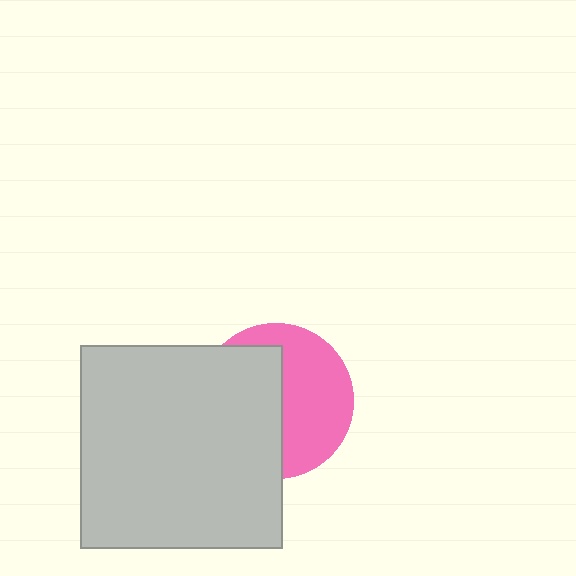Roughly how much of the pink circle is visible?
About half of it is visible (roughly 49%).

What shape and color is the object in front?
The object in front is a light gray square.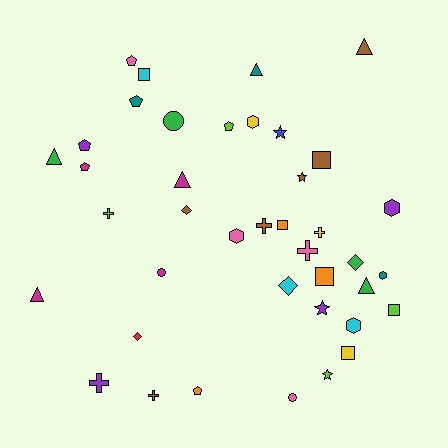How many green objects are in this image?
There are 4 green objects.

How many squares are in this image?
There are 6 squares.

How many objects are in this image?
There are 40 objects.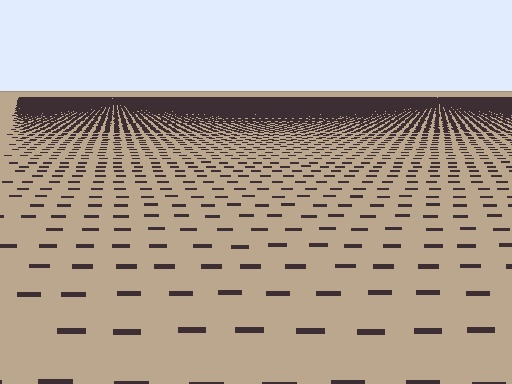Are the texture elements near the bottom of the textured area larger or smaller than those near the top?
Larger. Near the bottom, elements are closer to the viewer and appear at a bigger on-screen size.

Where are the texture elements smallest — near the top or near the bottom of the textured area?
Near the top.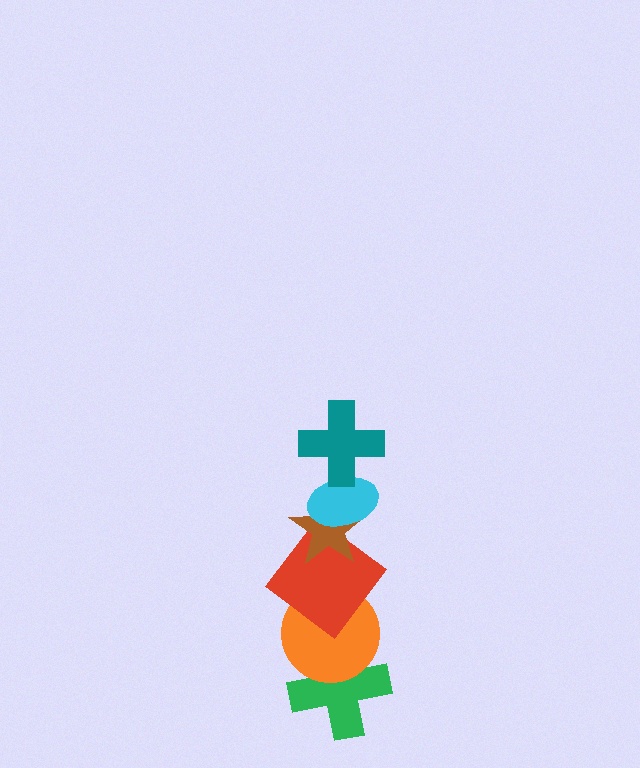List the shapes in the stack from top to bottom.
From top to bottom: the teal cross, the cyan ellipse, the brown star, the red diamond, the orange circle, the green cross.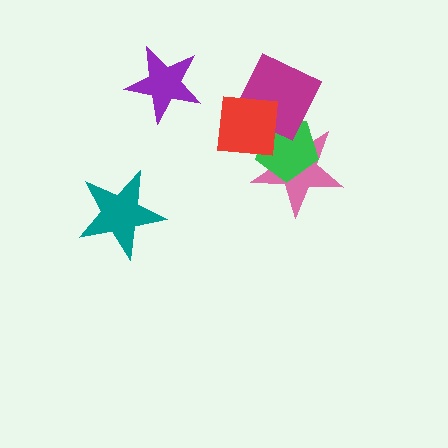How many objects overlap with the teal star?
0 objects overlap with the teal star.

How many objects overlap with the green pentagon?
3 objects overlap with the green pentagon.